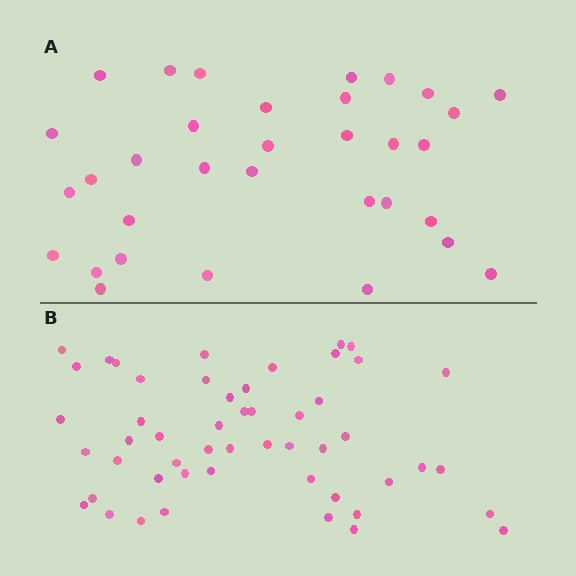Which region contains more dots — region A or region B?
Region B (the bottom region) has more dots.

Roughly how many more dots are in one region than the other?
Region B has approximately 20 more dots than region A.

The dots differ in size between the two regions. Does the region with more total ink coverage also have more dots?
No. Region A has more total ink coverage because its dots are larger, but region B actually contains more individual dots. Total area can be misleading — the number of items is what matters here.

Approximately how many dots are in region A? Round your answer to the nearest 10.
About 30 dots. (The exact count is 33, which rounds to 30.)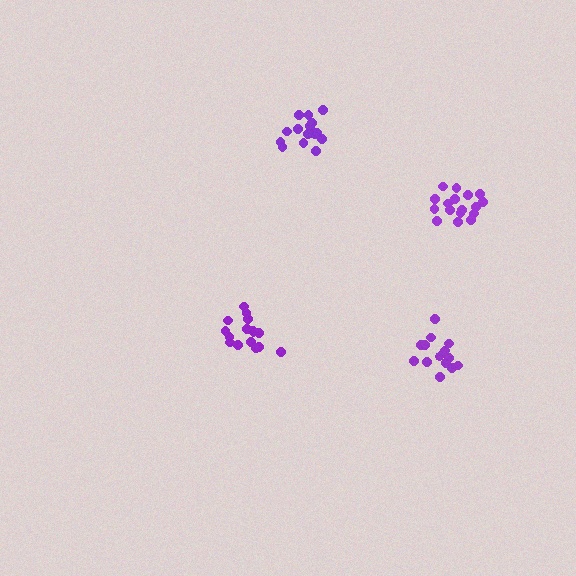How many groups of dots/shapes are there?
There are 4 groups.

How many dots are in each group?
Group 1: 16 dots, Group 2: 15 dots, Group 3: 17 dots, Group 4: 18 dots (66 total).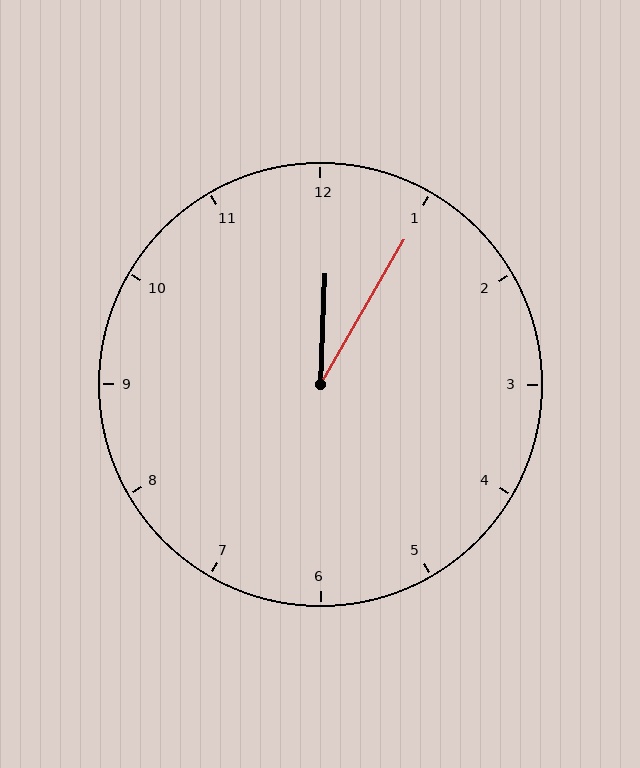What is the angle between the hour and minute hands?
Approximately 28 degrees.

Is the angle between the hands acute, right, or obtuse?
It is acute.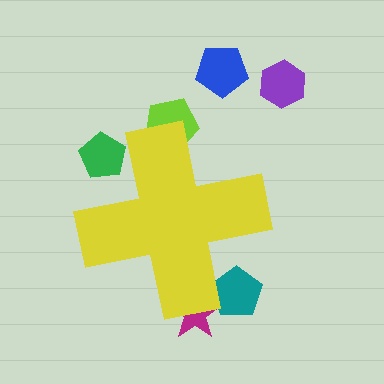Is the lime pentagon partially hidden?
Yes, the lime pentagon is partially hidden behind the yellow cross.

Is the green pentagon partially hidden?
Yes, the green pentagon is partially hidden behind the yellow cross.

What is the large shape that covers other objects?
A yellow cross.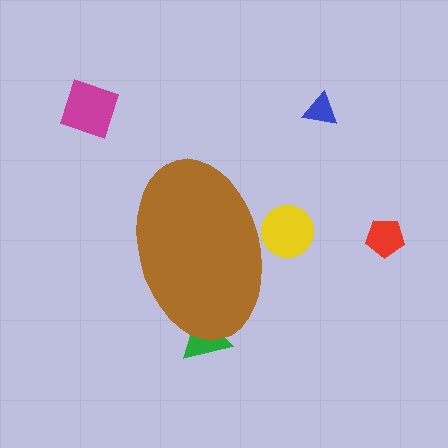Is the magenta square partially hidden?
No, the magenta square is fully visible.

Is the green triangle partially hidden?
Yes, the green triangle is partially hidden behind the brown ellipse.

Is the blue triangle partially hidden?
No, the blue triangle is fully visible.